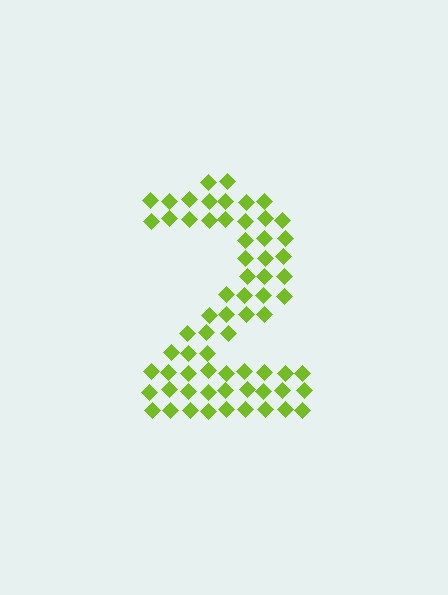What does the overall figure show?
The overall figure shows the digit 2.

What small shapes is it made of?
It is made of small diamonds.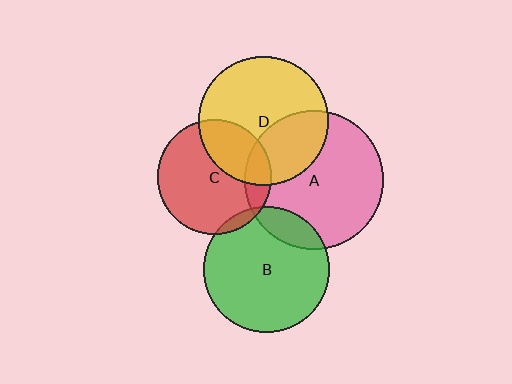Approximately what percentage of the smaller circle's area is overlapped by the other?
Approximately 15%.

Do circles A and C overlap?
Yes.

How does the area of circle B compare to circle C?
Approximately 1.2 times.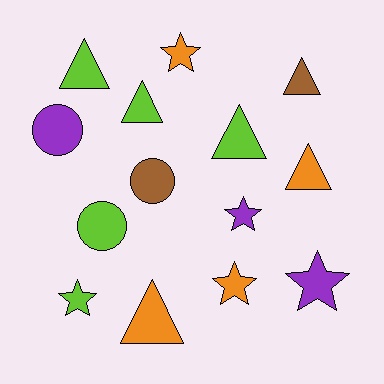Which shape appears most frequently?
Triangle, with 6 objects.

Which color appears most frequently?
Lime, with 5 objects.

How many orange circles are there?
There are no orange circles.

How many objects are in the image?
There are 14 objects.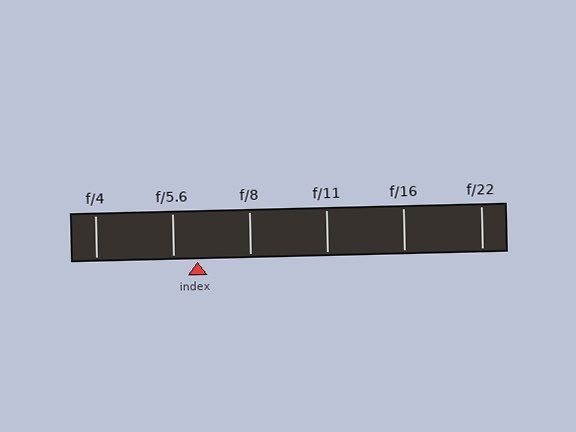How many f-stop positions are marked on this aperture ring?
There are 6 f-stop positions marked.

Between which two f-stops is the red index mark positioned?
The index mark is between f/5.6 and f/8.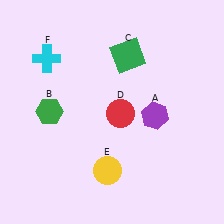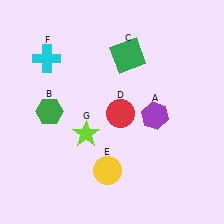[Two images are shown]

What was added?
A lime star (G) was added in Image 2.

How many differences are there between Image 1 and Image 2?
There is 1 difference between the two images.